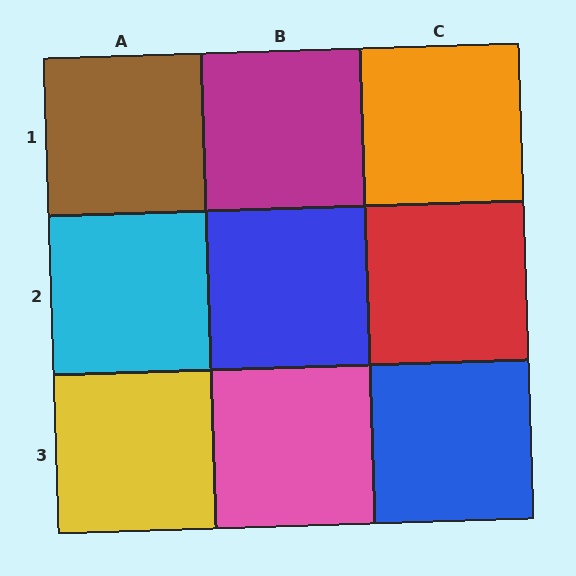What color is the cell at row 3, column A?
Yellow.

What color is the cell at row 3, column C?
Blue.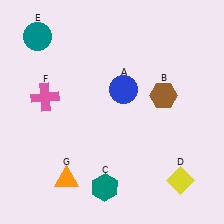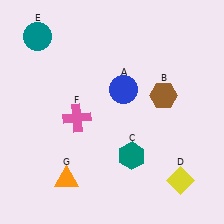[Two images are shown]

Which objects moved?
The objects that moved are: the teal hexagon (C), the pink cross (F).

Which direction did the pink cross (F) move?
The pink cross (F) moved right.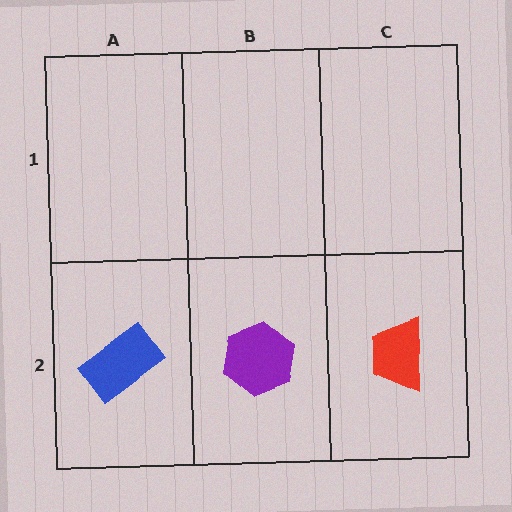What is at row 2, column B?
A purple hexagon.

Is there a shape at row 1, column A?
No, that cell is empty.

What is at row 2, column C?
A red trapezoid.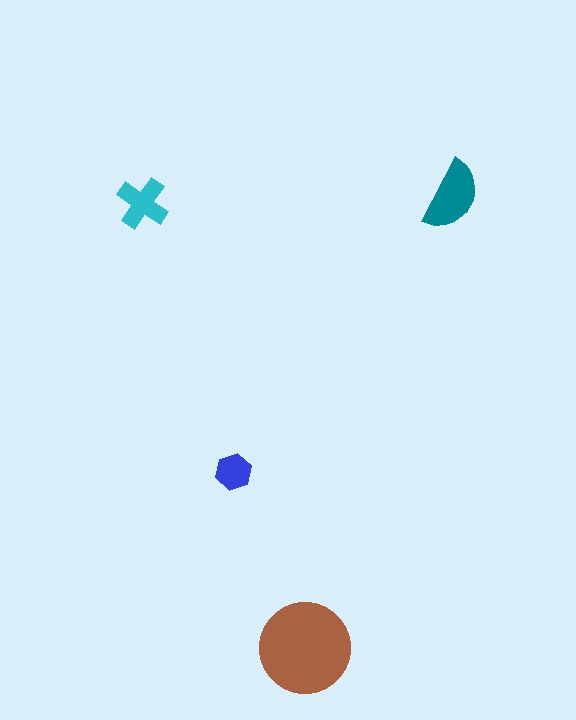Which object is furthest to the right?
The teal semicircle is rightmost.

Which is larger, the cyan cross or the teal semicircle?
The teal semicircle.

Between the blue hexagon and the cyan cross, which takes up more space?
The cyan cross.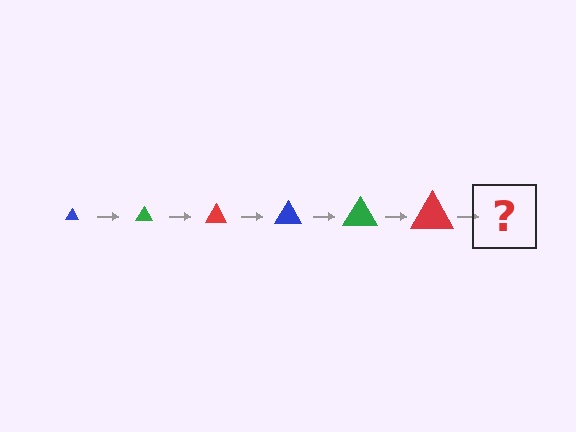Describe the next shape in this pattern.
It should be a blue triangle, larger than the previous one.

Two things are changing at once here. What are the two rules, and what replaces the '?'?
The two rules are that the triangle grows larger each step and the color cycles through blue, green, and red. The '?' should be a blue triangle, larger than the previous one.